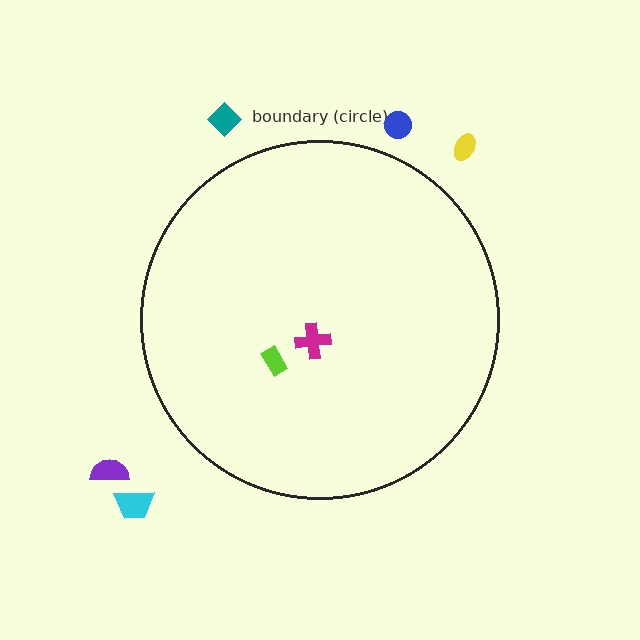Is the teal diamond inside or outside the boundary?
Outside.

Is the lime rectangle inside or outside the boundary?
Inside.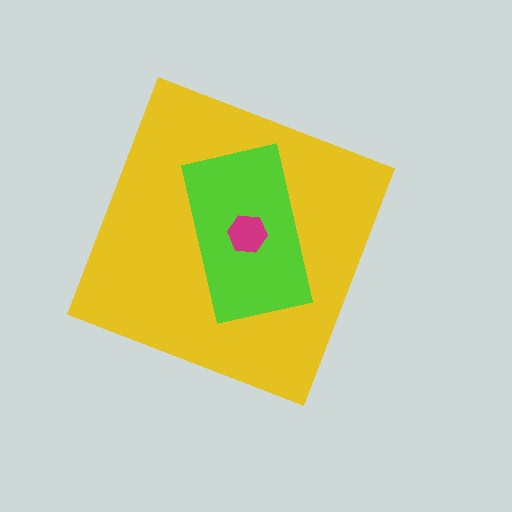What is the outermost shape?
The yellow diamond.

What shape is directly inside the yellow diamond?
The lime rectangle.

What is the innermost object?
The magenta hexagon.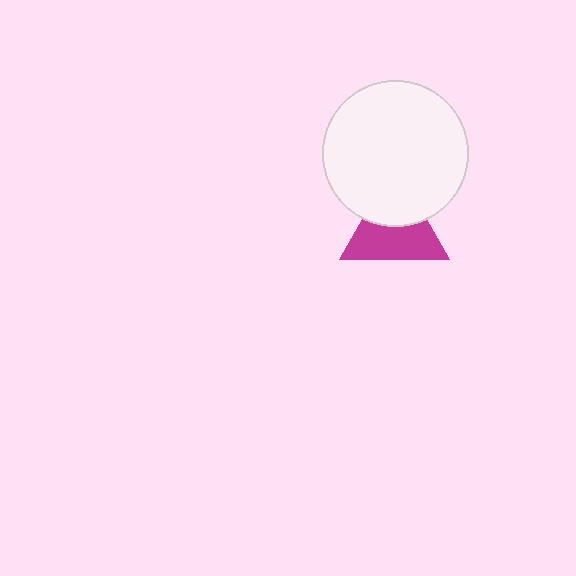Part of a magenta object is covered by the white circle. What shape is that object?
It is a triangle.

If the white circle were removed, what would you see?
You would see the complete magenta triangle.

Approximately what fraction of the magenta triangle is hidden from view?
Roughly 40% of the magenta triangle is hidden behind the white circle.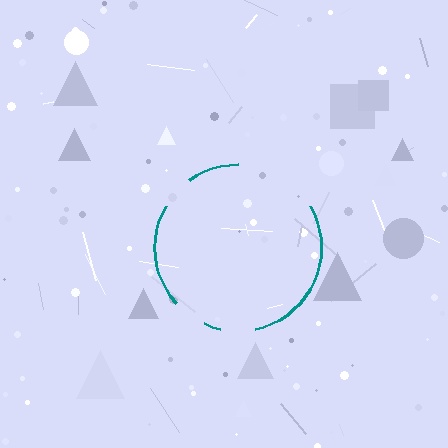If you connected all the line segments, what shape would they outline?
They would outline a circle.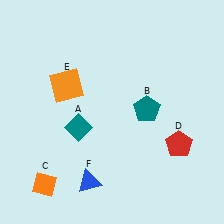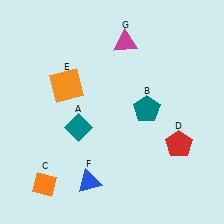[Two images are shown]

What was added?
A magenta triangle (G) was added in Image 2.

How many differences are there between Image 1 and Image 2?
There is 1 difference between the two images.